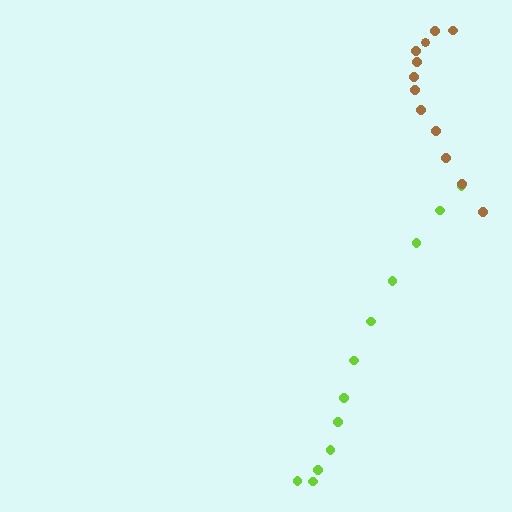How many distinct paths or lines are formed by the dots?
There are 2 distinct paths.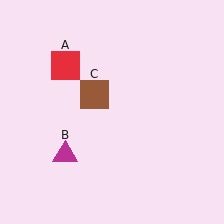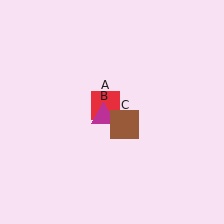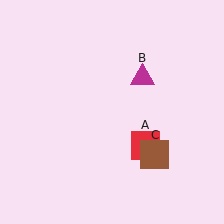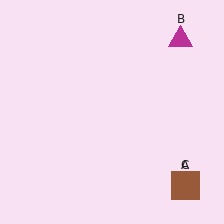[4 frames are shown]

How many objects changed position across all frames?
3 objects changed position: red square (object A), magenta triangle (object B), brown square (object C).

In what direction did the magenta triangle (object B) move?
The magenta triangle (object B) moved up and to the right.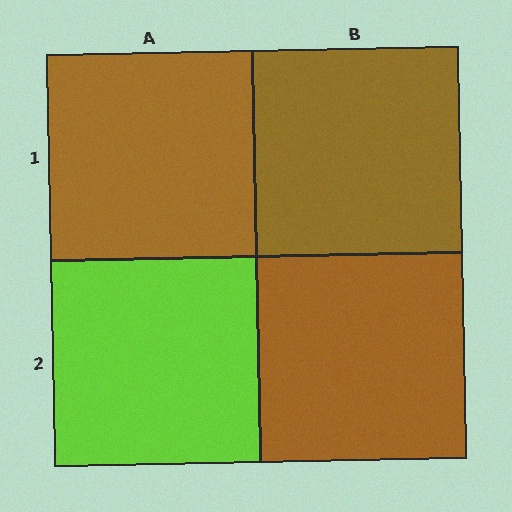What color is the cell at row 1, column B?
Brown.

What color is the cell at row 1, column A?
Brown.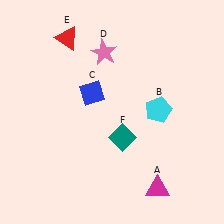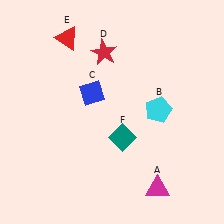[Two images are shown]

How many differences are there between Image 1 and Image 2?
There is 1 difference between the two images.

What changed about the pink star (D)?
In Image 1, D is pink. In Image 2, it changed to red.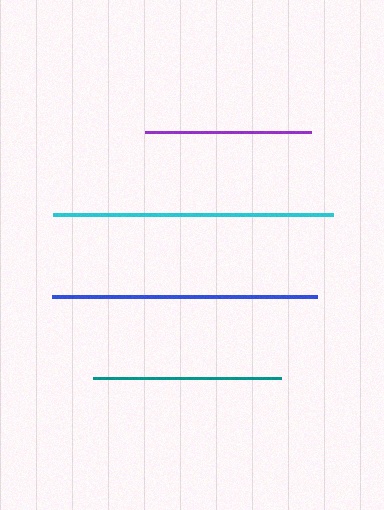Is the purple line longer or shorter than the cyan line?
The cyan line is longer than the purple line.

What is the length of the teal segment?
The teal segment is approximately 188 pixels long.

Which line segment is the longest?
The cyan line is the longest at approximately 280 pixels.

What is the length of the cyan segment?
The cyan segment is approximately 280 pixels long.